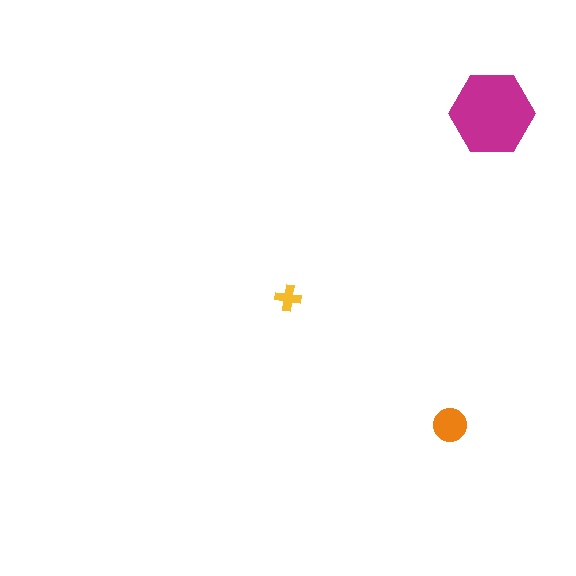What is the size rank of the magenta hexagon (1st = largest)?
1st.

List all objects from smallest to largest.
The yellow cross, the orange circle, the magenta hexagon.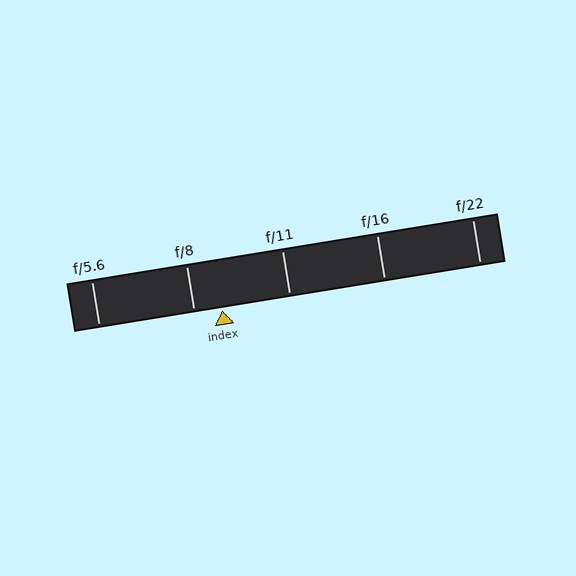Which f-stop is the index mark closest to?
The index mark is closest to f/8.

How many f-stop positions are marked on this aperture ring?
There are 5 f-stop positions marked.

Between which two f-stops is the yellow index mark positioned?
The index mark is between f/8 and f/11.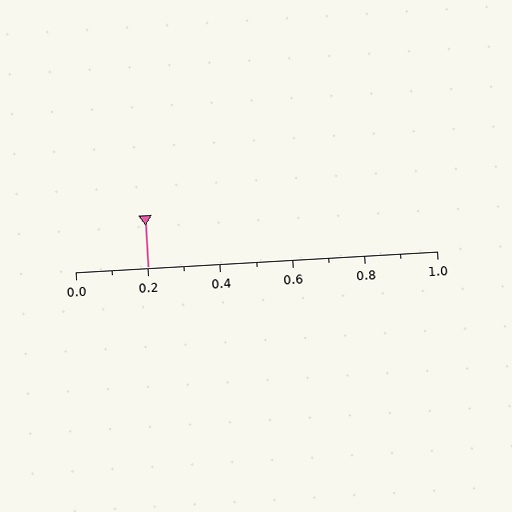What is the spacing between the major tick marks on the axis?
The major ticks are spaced 0.2 apart.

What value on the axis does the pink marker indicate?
The marker indicates approximately 0.2.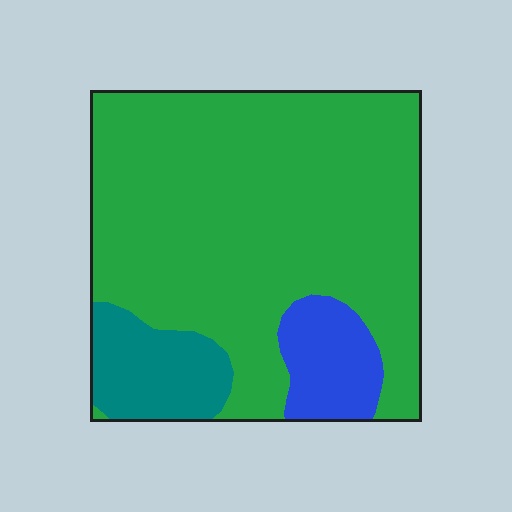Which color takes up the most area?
Green, at roughly 80%.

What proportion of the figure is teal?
Teal covers about 10% of the figure.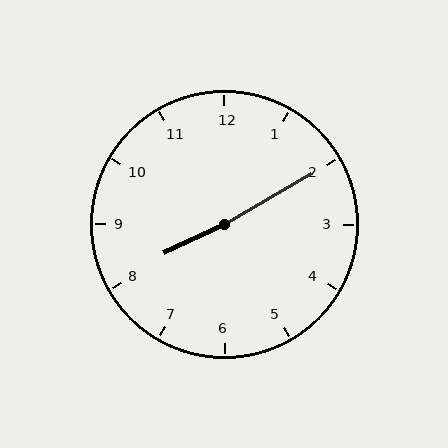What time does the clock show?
8:10.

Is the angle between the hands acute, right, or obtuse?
It is obtuse.